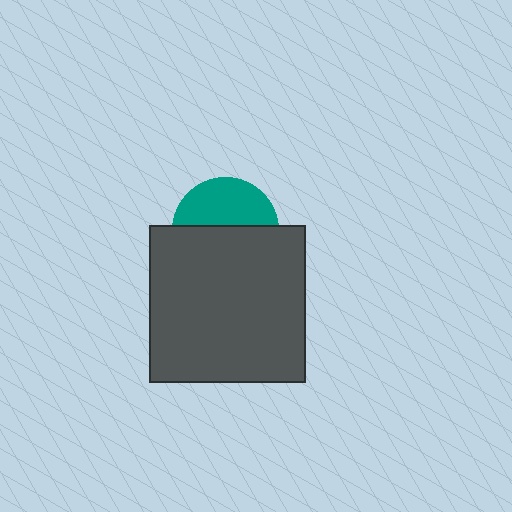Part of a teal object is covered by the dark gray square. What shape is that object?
It is a circle.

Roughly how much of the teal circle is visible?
A small part of it is visible (roughly 44%).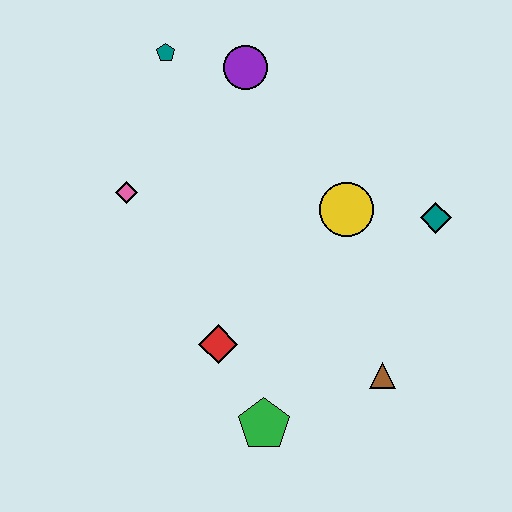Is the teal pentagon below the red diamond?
No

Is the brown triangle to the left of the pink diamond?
No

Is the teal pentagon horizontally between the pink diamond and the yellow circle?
Yes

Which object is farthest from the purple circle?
The green pentagon is farthest from the purple circle.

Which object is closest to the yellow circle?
The teal diamond is closest to the yellow circle.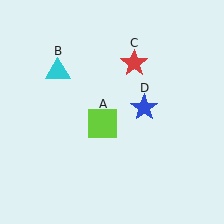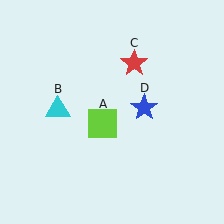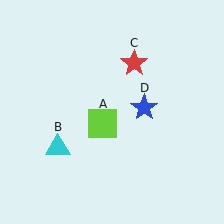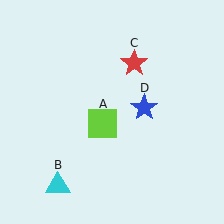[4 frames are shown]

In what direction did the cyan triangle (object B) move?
The cyan triangle (object B) moved down.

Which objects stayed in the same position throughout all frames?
Lime square (object A) and red star (object C) and blue star (object D) remained stationary.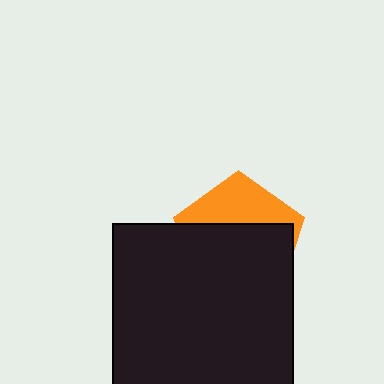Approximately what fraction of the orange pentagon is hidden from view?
Roughly 65% of the orange pentagon is hidden behind the black rectangle.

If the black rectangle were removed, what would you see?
You would see the complete orange pentagon.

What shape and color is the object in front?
The object in front is a black rectangle.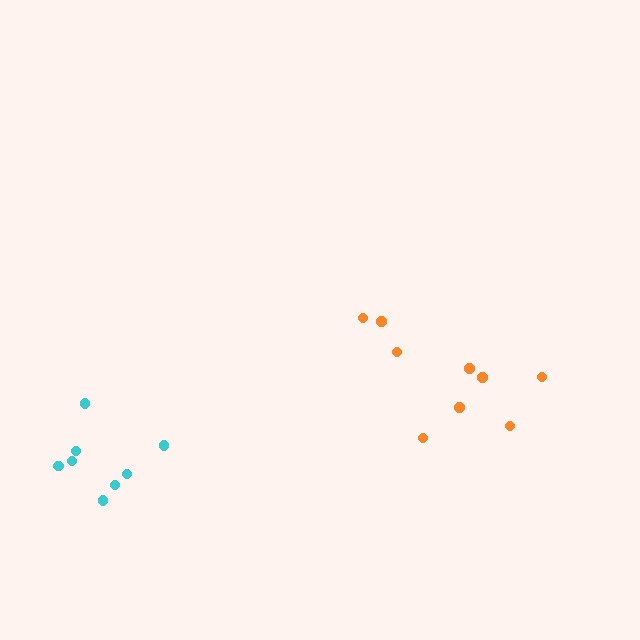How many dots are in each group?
Group 1: 8 dots, Group 2: 9 dots (17 total).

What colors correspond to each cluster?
The clusters are colored: cyan, orange.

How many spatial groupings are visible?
There are 2 spatial groupings.